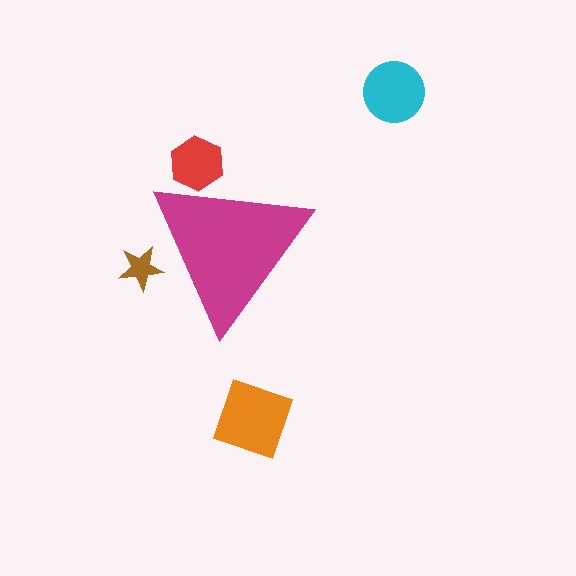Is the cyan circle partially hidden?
No, the cyan circle is fully visible.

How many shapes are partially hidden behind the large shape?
2 shapes are partially hidden.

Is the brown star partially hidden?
Yes, the brown star is partially hidden behind the magenta triangle.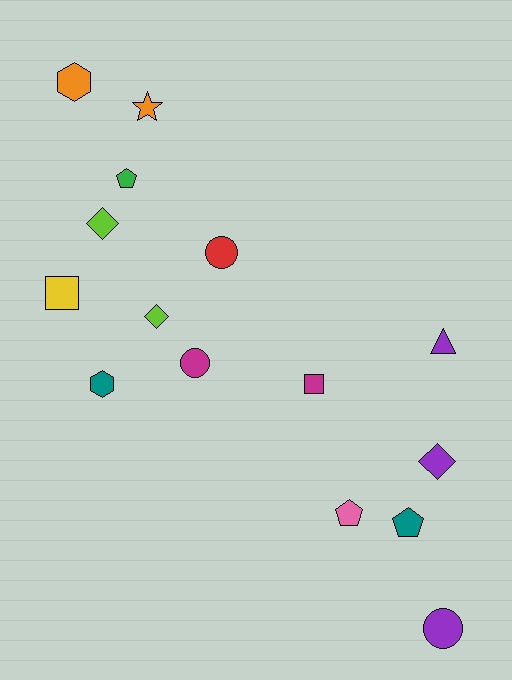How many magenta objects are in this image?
There are 2 magenta objects.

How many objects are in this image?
There are 15 objects.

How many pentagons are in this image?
There are 3 pentagons.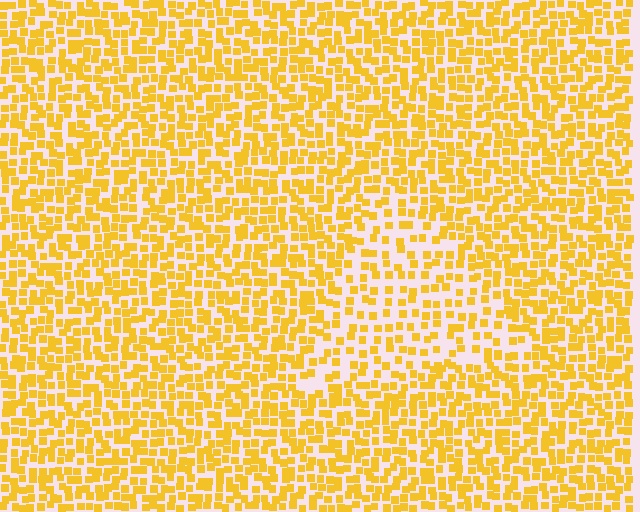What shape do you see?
I see a triangle.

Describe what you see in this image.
The image contains small yellow elements arranged at two different densities. A triangle-shaped region is visible where the elements are less densely packed than the surrounding area.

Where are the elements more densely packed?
The elements are more densely packed outside the triangle boundary.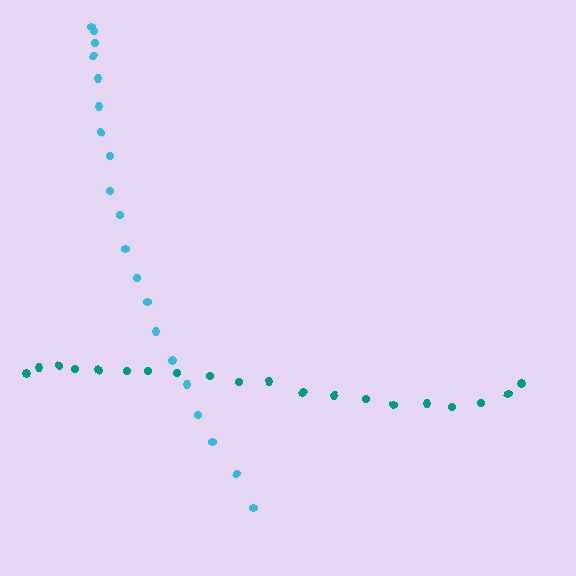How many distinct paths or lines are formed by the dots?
There are 2 distinct paths.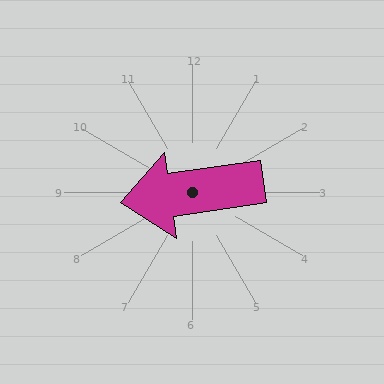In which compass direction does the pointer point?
West.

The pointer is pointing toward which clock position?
Roughly 9 o'clock.